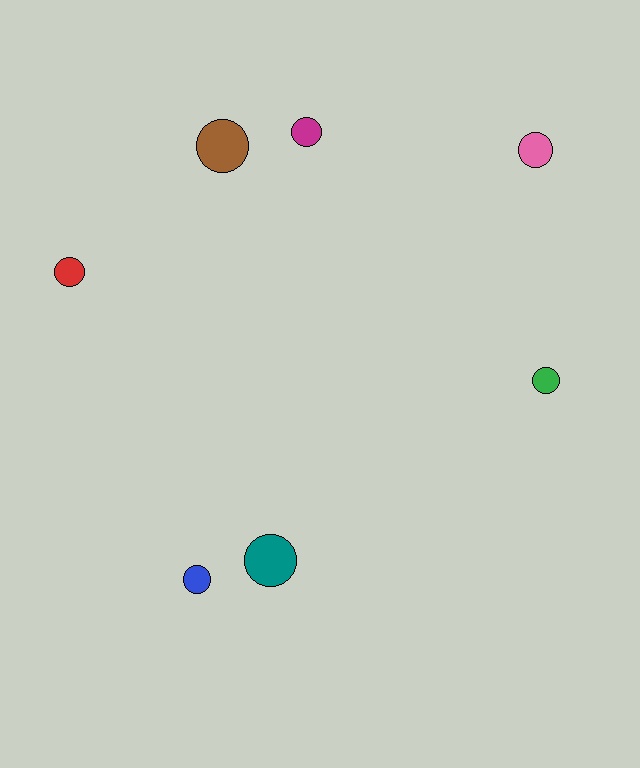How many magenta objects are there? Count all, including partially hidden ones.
There is 1 magenta object.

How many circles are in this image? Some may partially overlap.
There are 7 circles.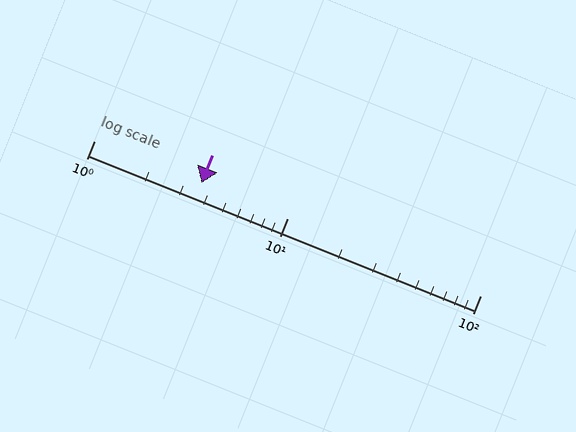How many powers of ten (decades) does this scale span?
The scale spans 2 decades, from 1 to 100.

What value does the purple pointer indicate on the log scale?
The pointer indicates approximately 3.6.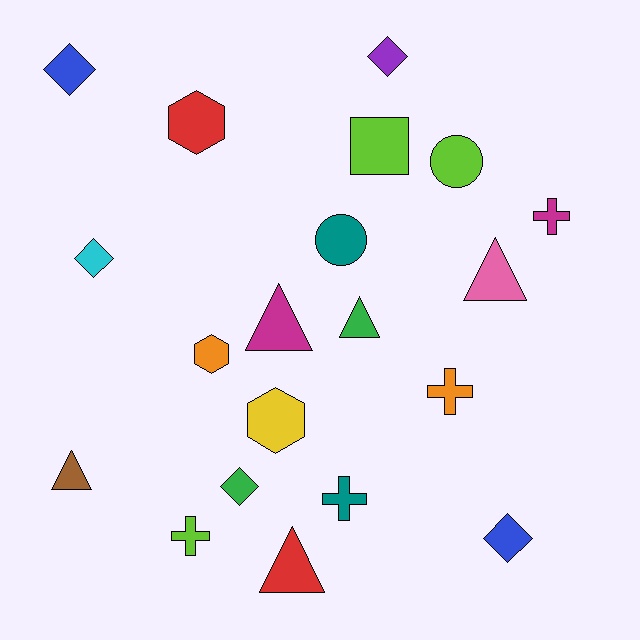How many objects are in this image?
There are 20 objects.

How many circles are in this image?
There are 2 circles.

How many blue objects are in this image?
There are 2 blue objects.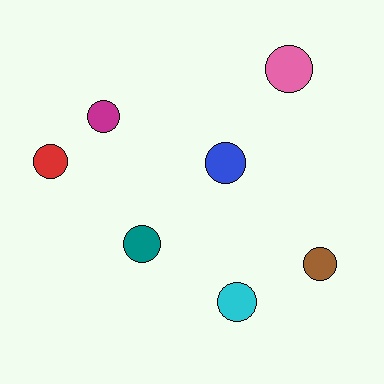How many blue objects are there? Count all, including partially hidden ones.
There is 1 blue object.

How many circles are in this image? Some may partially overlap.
There are 7 circles.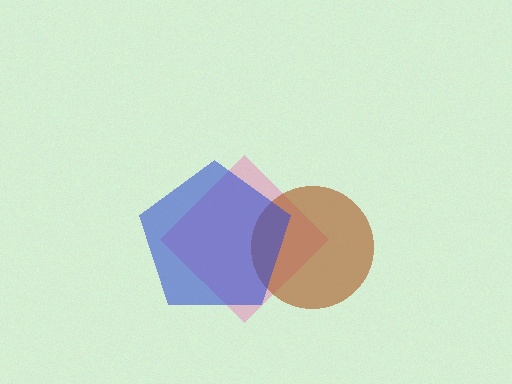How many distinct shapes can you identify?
There are 3 distinct shapes: a pink diamond, a brown circle, a blue pentagon.